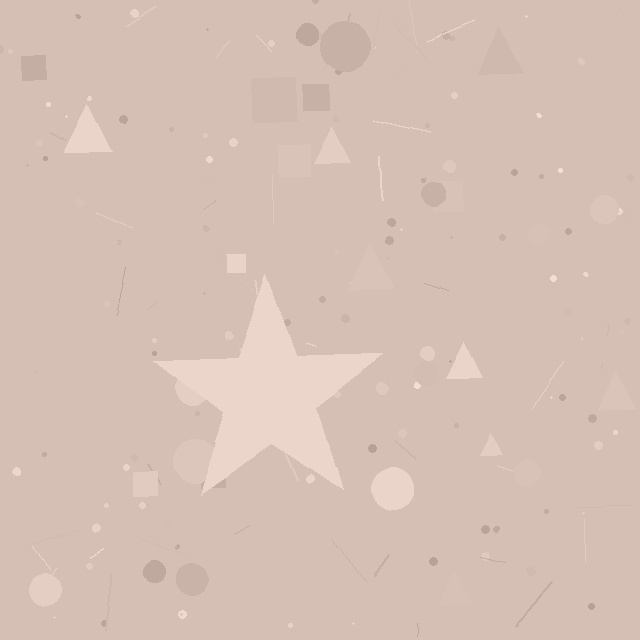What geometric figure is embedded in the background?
A star is embedded in the background.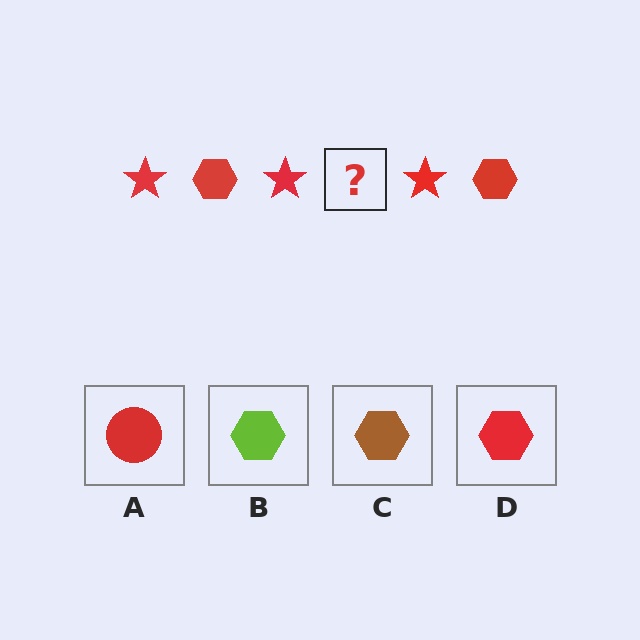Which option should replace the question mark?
Option D.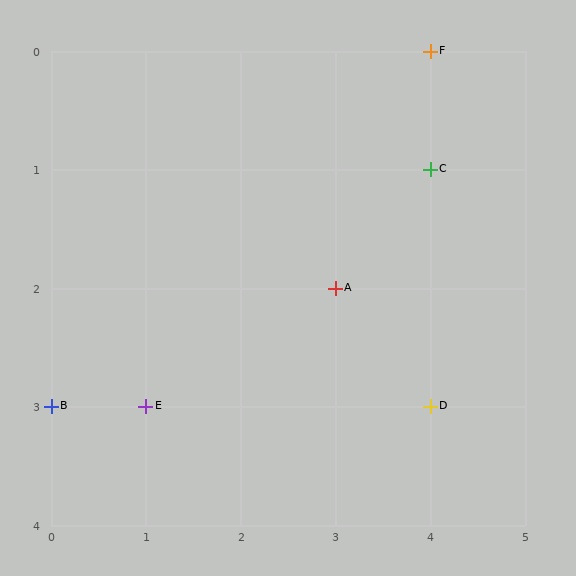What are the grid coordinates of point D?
Point D is at grid coordinates (4, 3).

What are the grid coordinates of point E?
Point E is at grid coordinates (1, 3).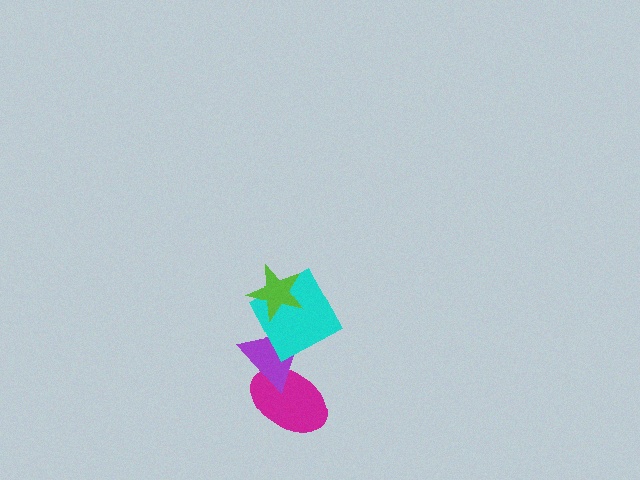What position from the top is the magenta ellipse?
The magenta ellipse is 4th from the top.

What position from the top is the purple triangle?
The purple triangle is 3rd from the top.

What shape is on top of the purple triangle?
The cyan square is on top of the purple triangle.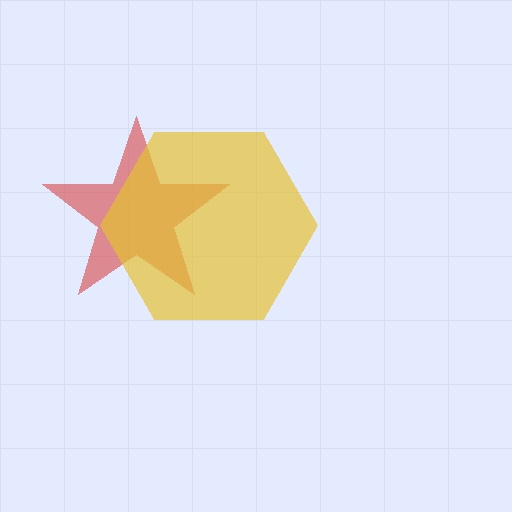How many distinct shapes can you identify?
There are 2 distinct shapes: a red star, a yellow hexagon.